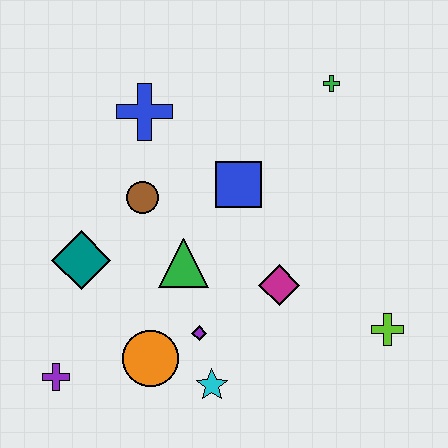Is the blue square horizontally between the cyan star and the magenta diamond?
Yes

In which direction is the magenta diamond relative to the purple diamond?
The magenta diamond is to the right of the purple diamond.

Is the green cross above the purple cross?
Yes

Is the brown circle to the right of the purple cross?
Yes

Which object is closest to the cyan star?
The purple diamond is closest to the cyan star.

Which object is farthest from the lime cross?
The purple cross is farthest from the lime cross.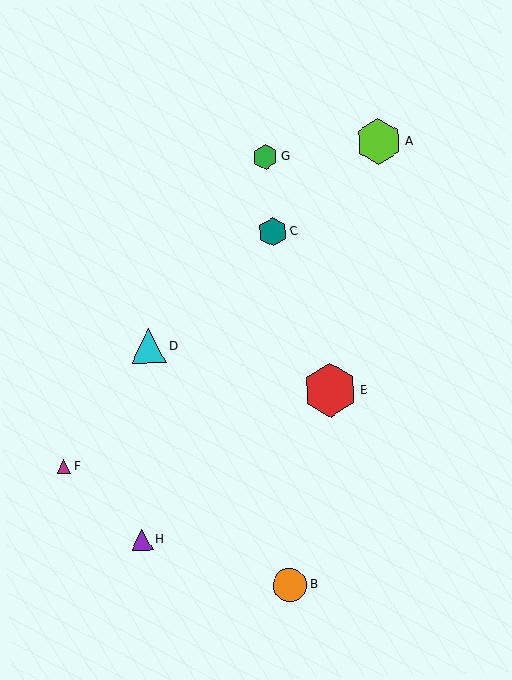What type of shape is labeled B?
Shape B is an orange circle.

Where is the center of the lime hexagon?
The center of the lime hexagon is at (379, 142).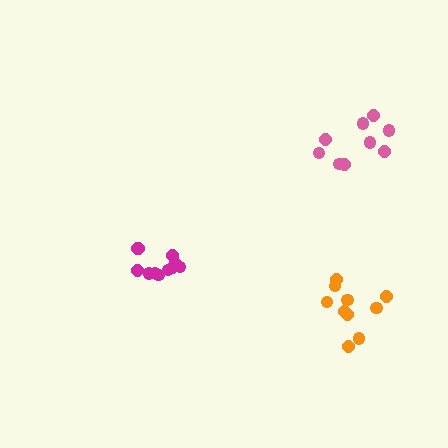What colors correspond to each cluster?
The clusters are colored: orange, magenta, pink.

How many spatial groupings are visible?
There are 3 spatial groupings.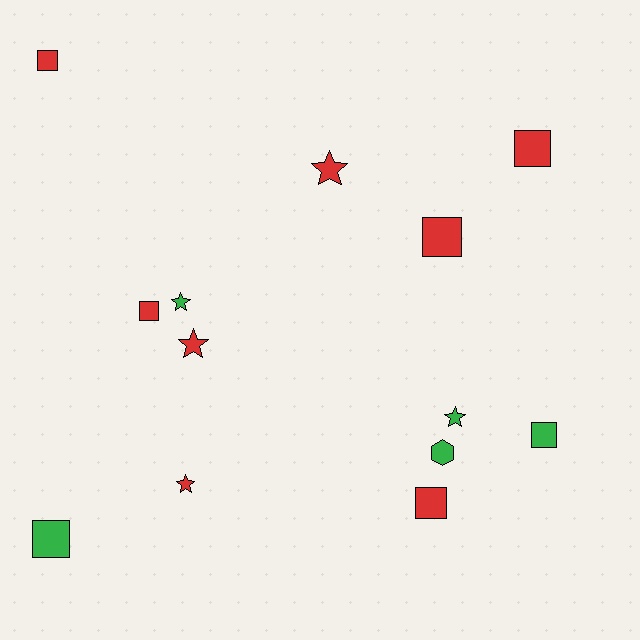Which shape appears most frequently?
Square, with 7 objects.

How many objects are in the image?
There are 13 objects.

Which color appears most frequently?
Red, with 8 objects.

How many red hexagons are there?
There are no red hexagons.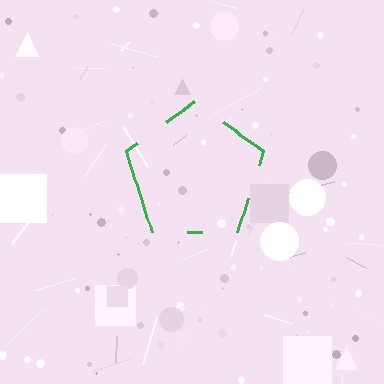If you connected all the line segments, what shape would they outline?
They would outline a pentagon.